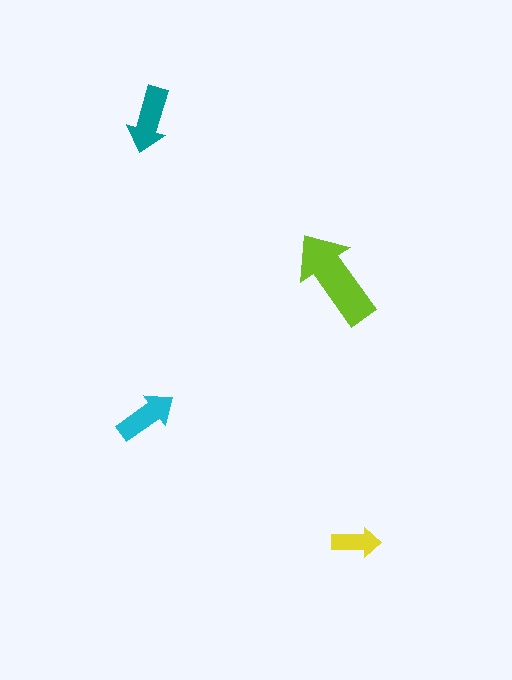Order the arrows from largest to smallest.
the lime one, the teal one, the cyan one, the yellow one.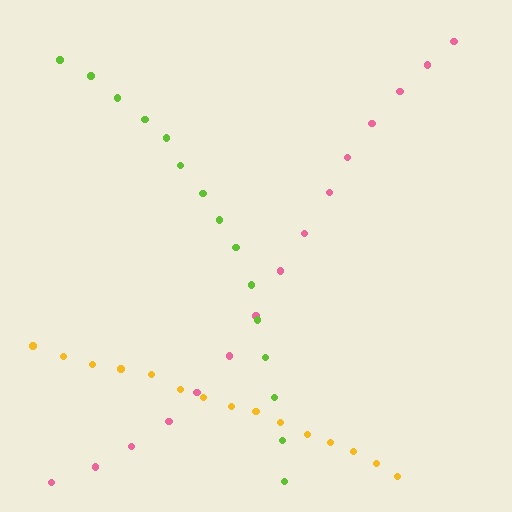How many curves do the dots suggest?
There are 3 distinct paths.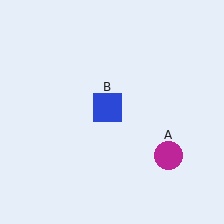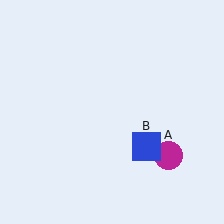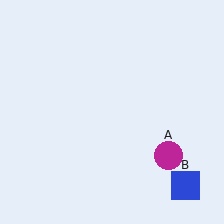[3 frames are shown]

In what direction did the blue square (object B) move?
The blue square (object B) moved down and to the right.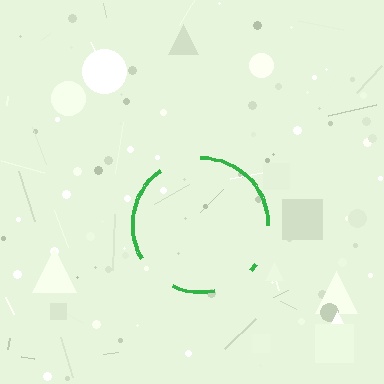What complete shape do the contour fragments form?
The contour fragments form a circle.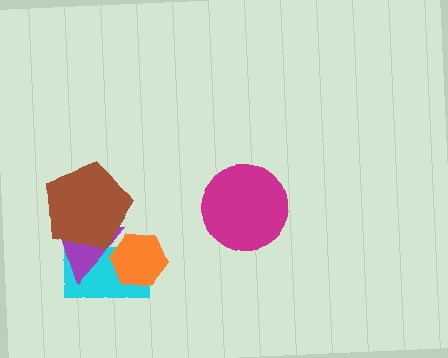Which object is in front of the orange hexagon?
The purple triangle is in front of the orange hexagon.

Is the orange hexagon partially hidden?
Yes, it is partially covered by another shape.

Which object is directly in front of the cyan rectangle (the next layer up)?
The orange hexagon is directly in front of the cyan rectangle.